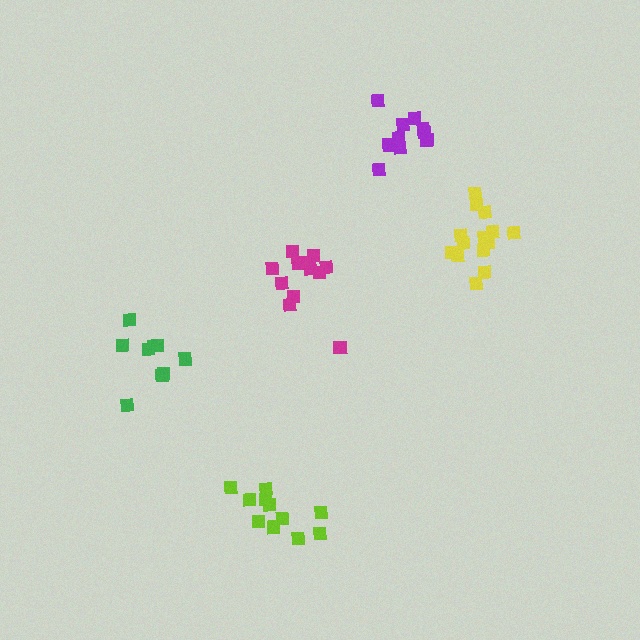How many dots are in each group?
Group 1: 12 dots, Group 2: 12 dots, Group 3: 14 dots, Group 4: 11 dots, Group 5: 9 dots (58 total).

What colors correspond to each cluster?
The clusters are colored: purple, magenta, yellow, lime, green.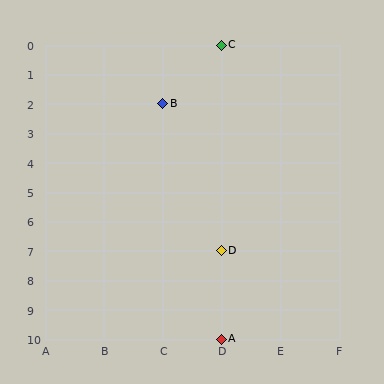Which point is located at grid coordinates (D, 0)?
Point C is at (D, 0).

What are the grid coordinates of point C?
Point C is at grid coordinates (D, 0).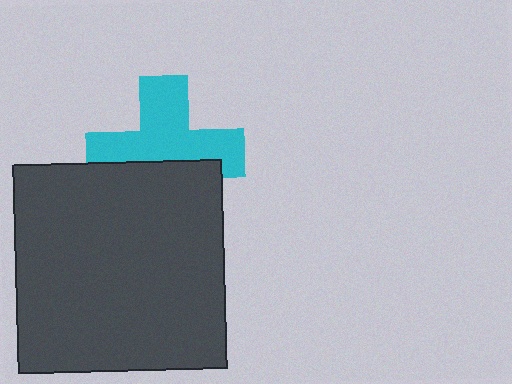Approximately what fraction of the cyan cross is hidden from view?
Roughly 41% of the cyan cross is hidden behind the dark gray square.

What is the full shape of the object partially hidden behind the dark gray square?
The partially hidden object is a cyan cross.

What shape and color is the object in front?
The object in front is a dark gray square.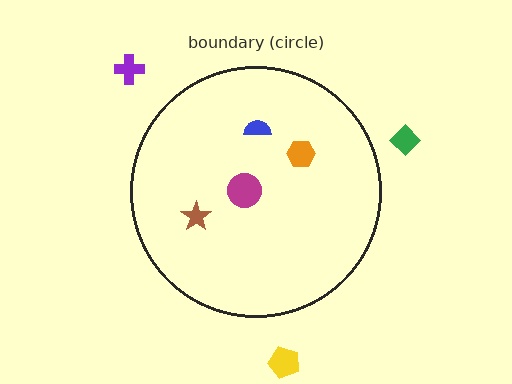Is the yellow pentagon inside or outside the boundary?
Outside.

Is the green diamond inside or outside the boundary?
Outside.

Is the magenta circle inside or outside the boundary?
Inside.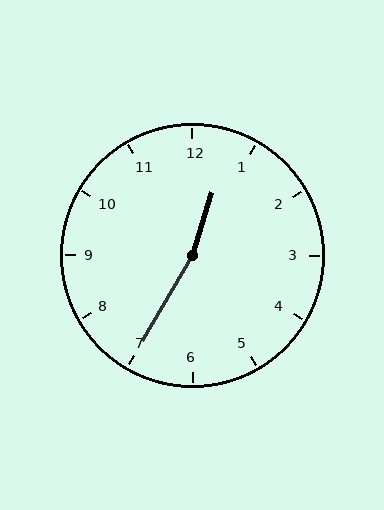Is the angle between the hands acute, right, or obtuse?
It is obtuse.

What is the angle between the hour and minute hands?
Approximately 168 degrees.